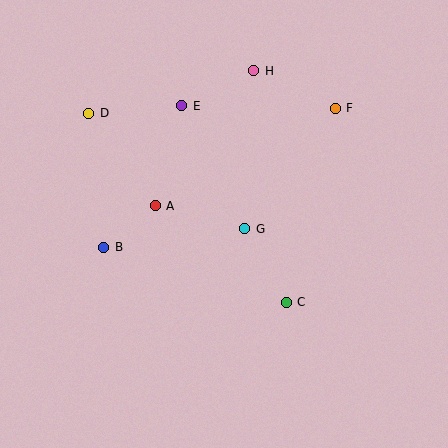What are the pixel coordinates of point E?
Point E is at (182, 106).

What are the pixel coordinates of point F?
Point F is at (335, 108).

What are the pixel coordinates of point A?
Point A is at (155, 206).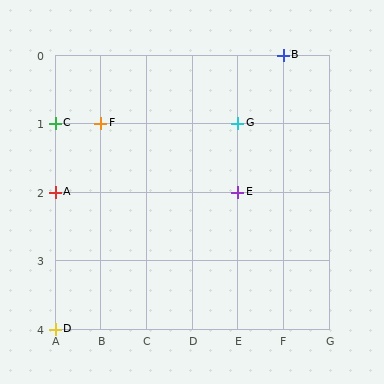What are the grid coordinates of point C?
Point C is at grid coordinates (A, 1).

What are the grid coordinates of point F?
Point F is at grid coordinates (B, 1).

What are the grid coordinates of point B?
Point B is at grid coordinates (F, 0).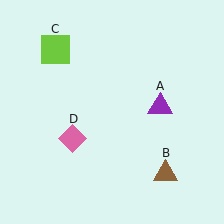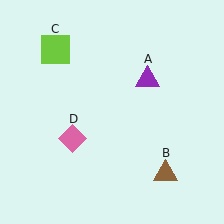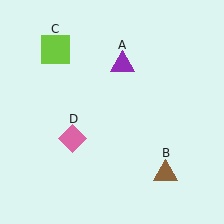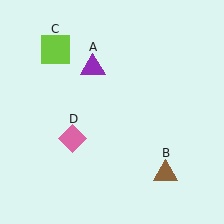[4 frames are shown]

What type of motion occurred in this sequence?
The purple triangle (object A) rotated counterclockwise around the center of the scene.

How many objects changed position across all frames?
1 object changed position: purple triangle (object A).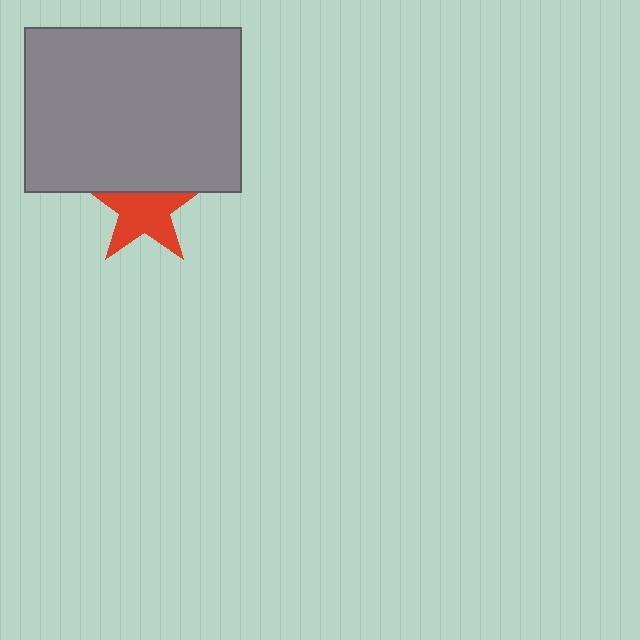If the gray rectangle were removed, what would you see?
You would see the complete red star.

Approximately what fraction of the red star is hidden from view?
Roughly 33% of the red star is hidden behind the gray rectangle.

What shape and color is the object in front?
The object in front is a gray rectangle.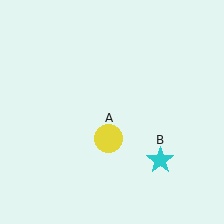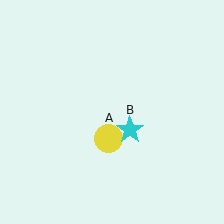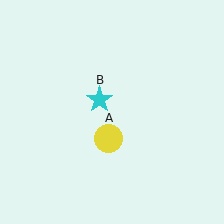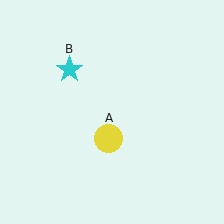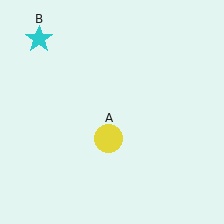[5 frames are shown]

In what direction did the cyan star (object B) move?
The cyan star (object B) moved up and to the left.